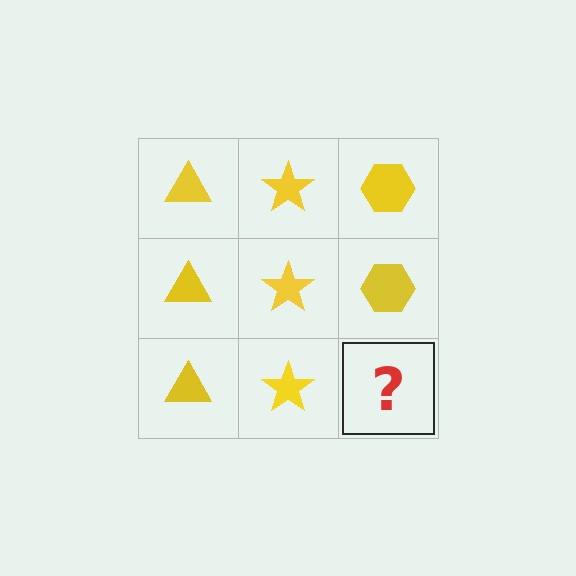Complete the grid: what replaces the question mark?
The question mark should be replaced with a yellow hexagon.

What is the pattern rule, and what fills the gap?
The rule is that each column has a consistent shape. The gap should be filled with a yellow hexagon.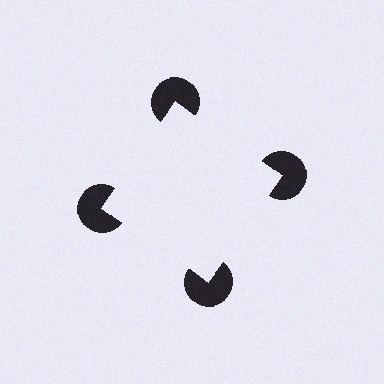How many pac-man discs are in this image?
There are 4 — one at each vertex of the illusory square.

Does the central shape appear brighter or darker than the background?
It typically appears slightly brighter than the background, even though no actual brightness change is drawn.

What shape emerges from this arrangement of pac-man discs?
An illusory square — its edges are inferred from the aligned wedge cuts in the pac-man discs, not physically drawn.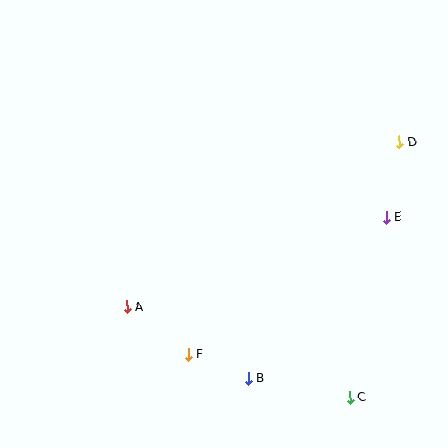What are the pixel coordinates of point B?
Point B is at (248, 378).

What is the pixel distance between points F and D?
The distance between F and D is 299 pixels.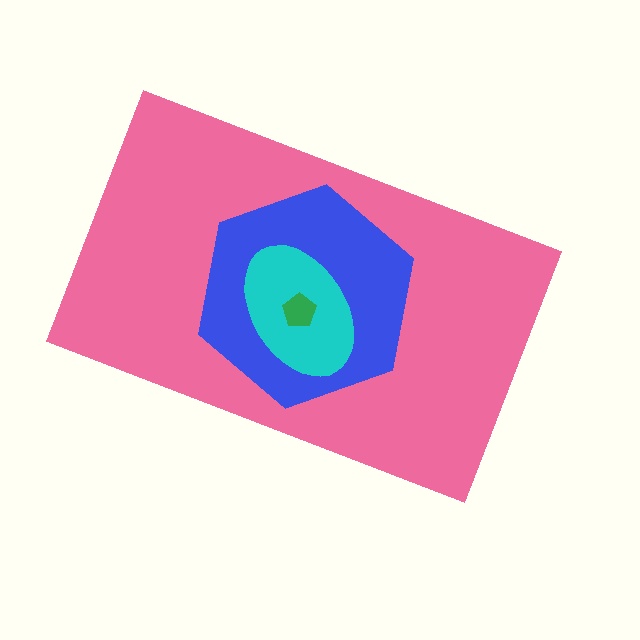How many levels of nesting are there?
4.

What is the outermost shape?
The pink rectangle.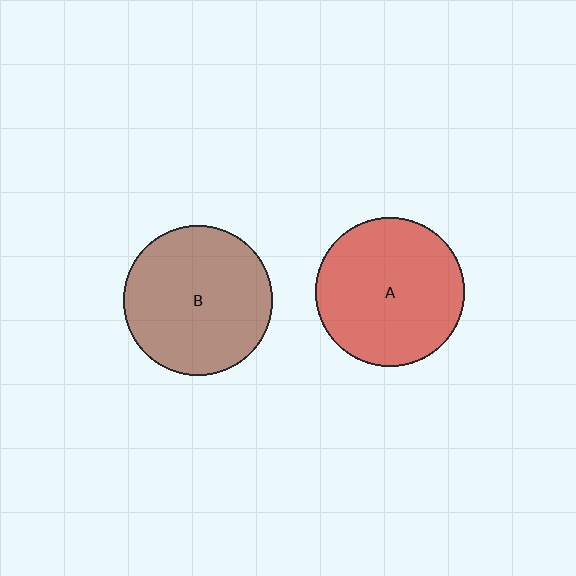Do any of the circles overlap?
No, none of the circles overlap.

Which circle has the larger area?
Circle B (brown).